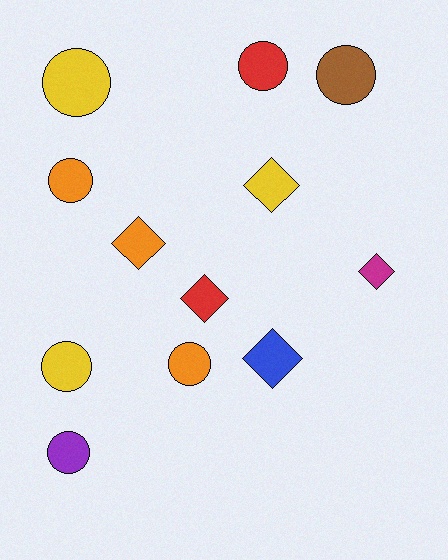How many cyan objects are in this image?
There are no cyan objects.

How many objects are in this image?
There are 12 objects.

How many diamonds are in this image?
There are 5 diamonds.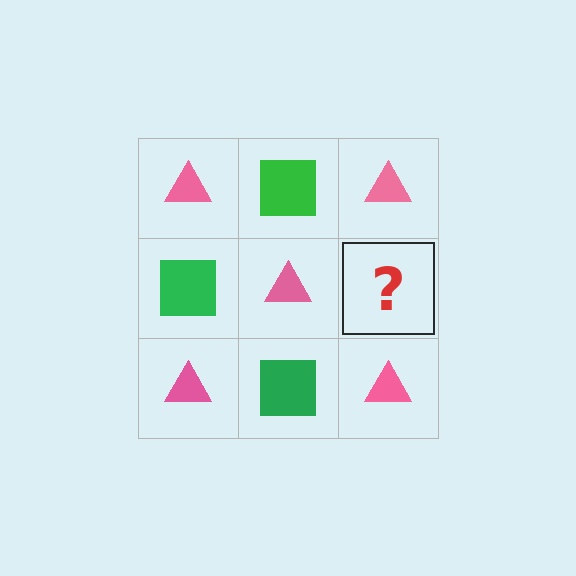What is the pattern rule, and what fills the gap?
The rule is that it alternates pink triangle and green square in a checkerboard pattern. The gap should be filled with a green square.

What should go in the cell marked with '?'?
The missing cell should contain a green square.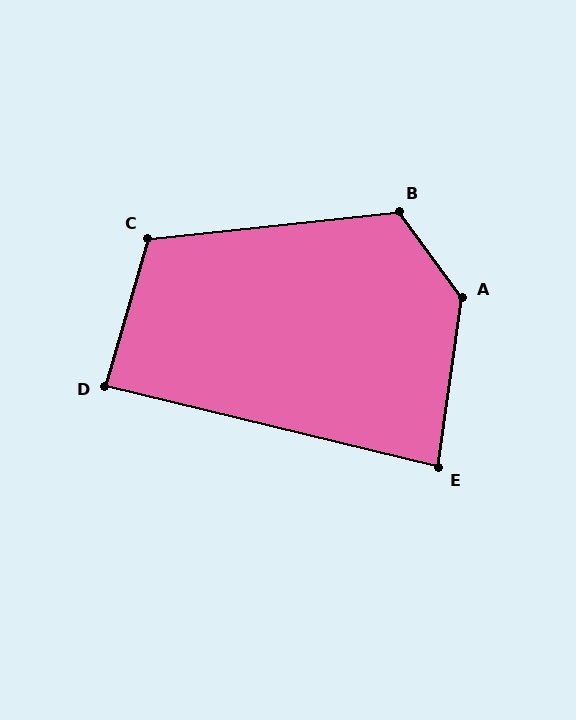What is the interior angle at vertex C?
Approximately 112 degrees (obtuse).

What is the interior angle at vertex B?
Approximately 120 degrees (obtuse).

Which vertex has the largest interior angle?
A, at approximately 136 degrees.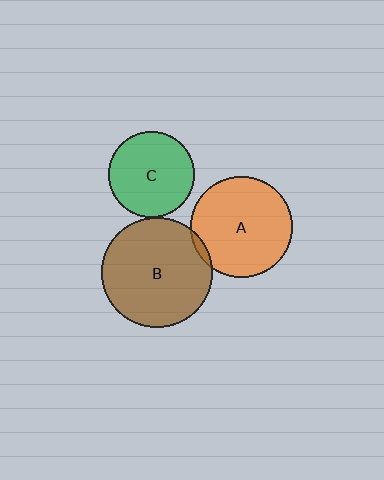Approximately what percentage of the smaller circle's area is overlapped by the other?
Approximately 5%.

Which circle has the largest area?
Circle B (brown).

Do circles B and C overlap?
Yes.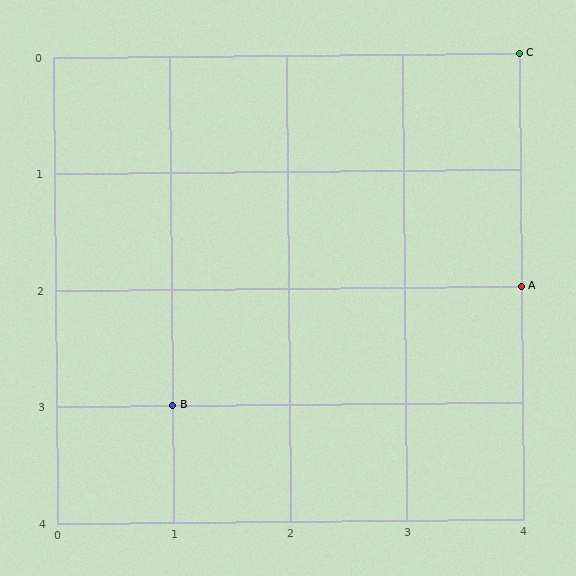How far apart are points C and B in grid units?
Points C and B are 3 columns and 3 rows apart (about 4.2 grid units diagonally).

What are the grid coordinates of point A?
Point A is at grid coordinates (4, 2).